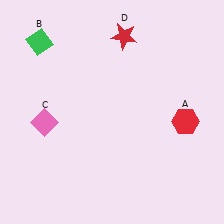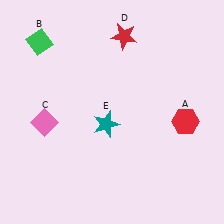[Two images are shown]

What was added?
A teal star (E) was added in Image 2.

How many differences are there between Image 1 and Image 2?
There is 1 difference between the two images.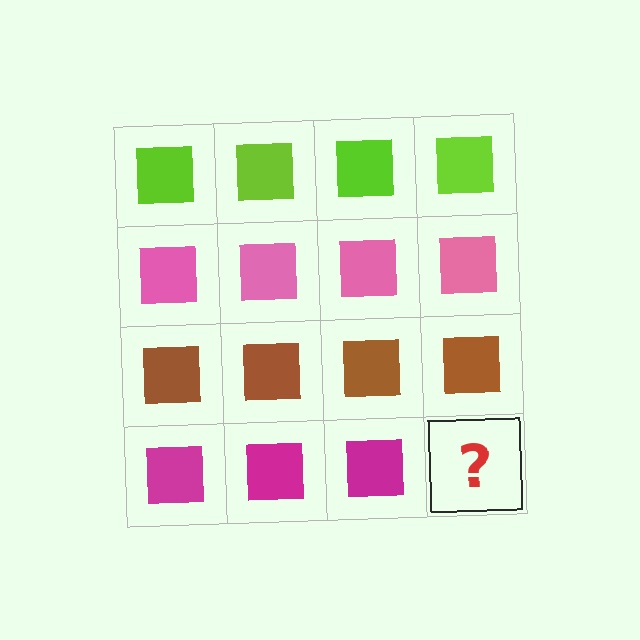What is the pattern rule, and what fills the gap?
The rule is that each row has a consistent color. The gap should be filled with a magenta square.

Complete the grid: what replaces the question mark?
The question mark should be replaced with a magenta square.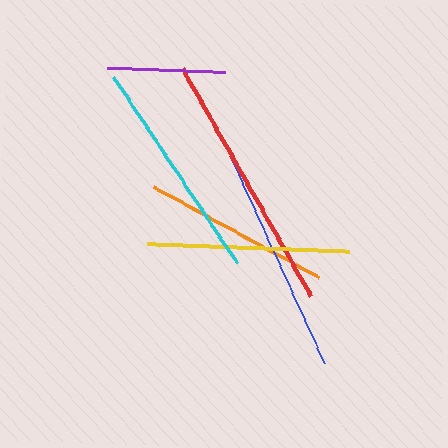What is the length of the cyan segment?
The cyan segment is approximately 223 pixels long.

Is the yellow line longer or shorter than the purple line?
The yellow line is longer than the purple line.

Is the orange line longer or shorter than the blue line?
The blue line is longer than the orange line.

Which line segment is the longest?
The red line is the longest at approximately 261 pixels.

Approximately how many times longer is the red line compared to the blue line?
The red line is approximately 1.1 times the length of the blue line.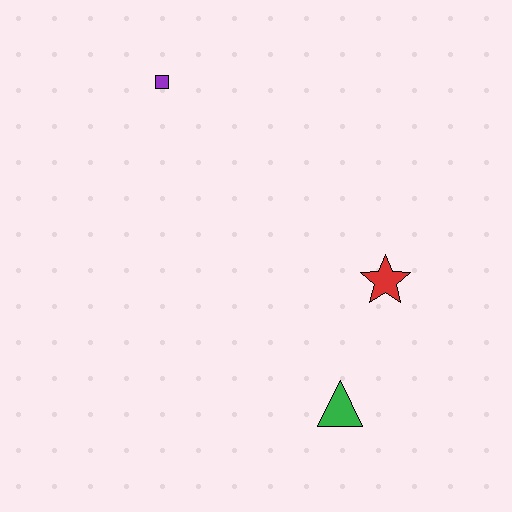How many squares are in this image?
There is 1 square.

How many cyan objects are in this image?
There are no cyan objects.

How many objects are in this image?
There are 3 objects.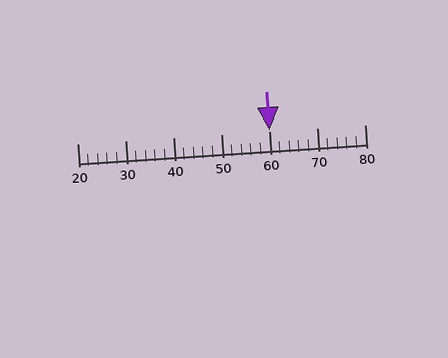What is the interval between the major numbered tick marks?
The major tick marks are spaced 10 units apart.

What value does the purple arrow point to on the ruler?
The purple arrow points to approximately 60.